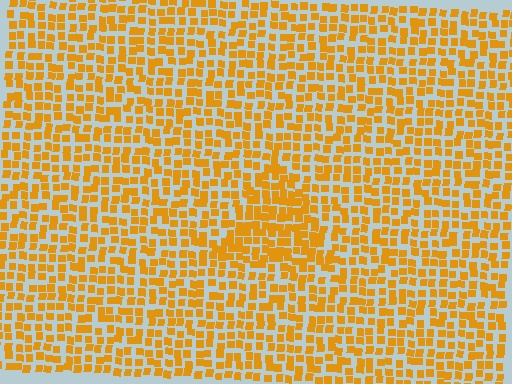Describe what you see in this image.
The image contains small orange elements arranged at two different densities. A triangle-shaped region is visible where the elements are more densely packed than the surrounding area.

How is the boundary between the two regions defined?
The boundary is defined by a change in element density (approximately 1.5x ratio). All elements are the same color, size, and shape.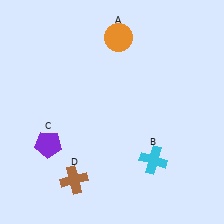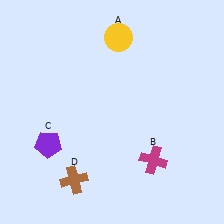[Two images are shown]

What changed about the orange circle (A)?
In Image 1, A is orange. In Image 2, it changed to yellow.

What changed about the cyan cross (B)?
In Image 1, B is cyan. In Image 2, it changed to magenta.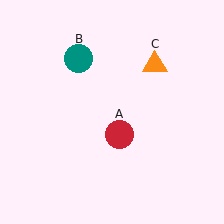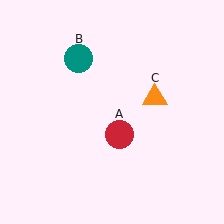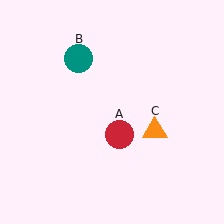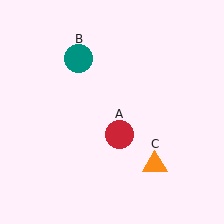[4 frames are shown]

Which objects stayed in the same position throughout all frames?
Red circle (object A) and teal circle (object B) remained stationary.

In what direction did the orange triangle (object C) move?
The orange triangle (object C) moved down.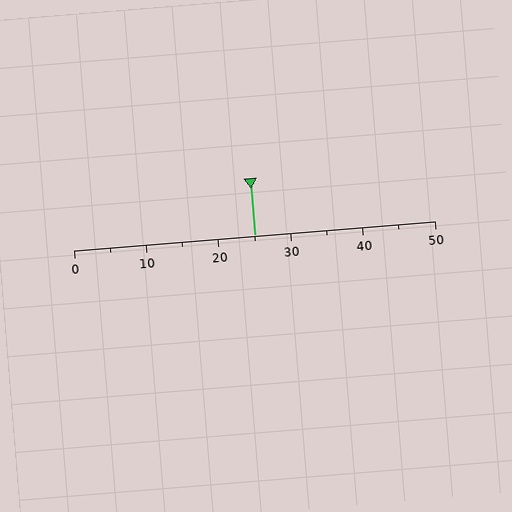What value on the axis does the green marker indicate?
The marker indicates approximately 25.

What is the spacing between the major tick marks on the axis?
The major ticks are spaced 10 apart.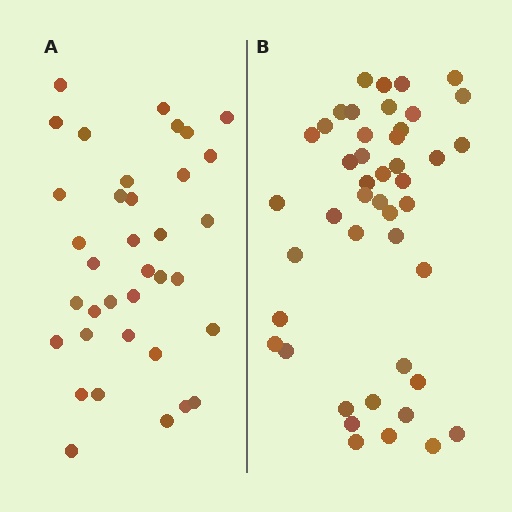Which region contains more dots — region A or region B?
Region B (the right region) has more dots.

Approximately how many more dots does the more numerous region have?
Region B has roughly 8 or so more dots than region A.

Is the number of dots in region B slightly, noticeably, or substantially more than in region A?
Region B has noticeably more, but not dramatically so. The ratio is roughly 1.2 to 1.